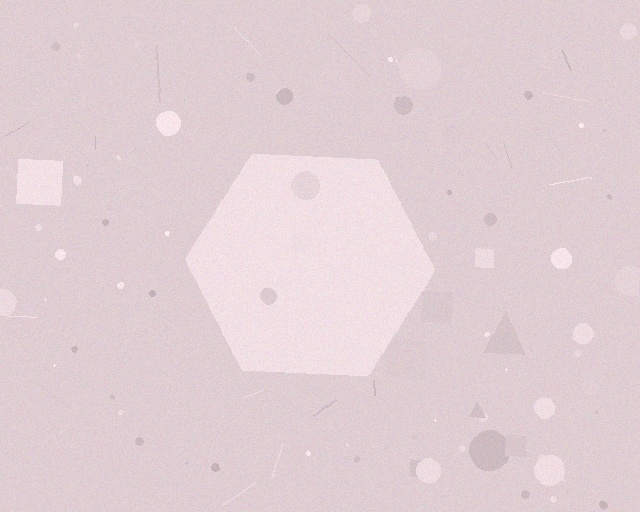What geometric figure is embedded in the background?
A hexagon is embedded in the background.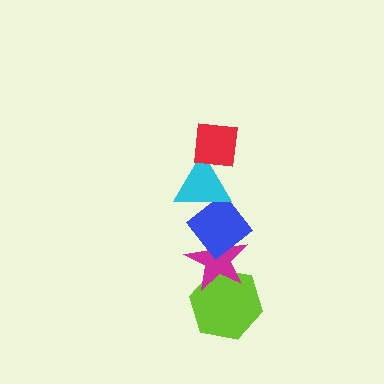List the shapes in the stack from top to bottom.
From top to bottom: the red square, the cyan triangle, the blue diamond, the magenta star, the lime hexagon.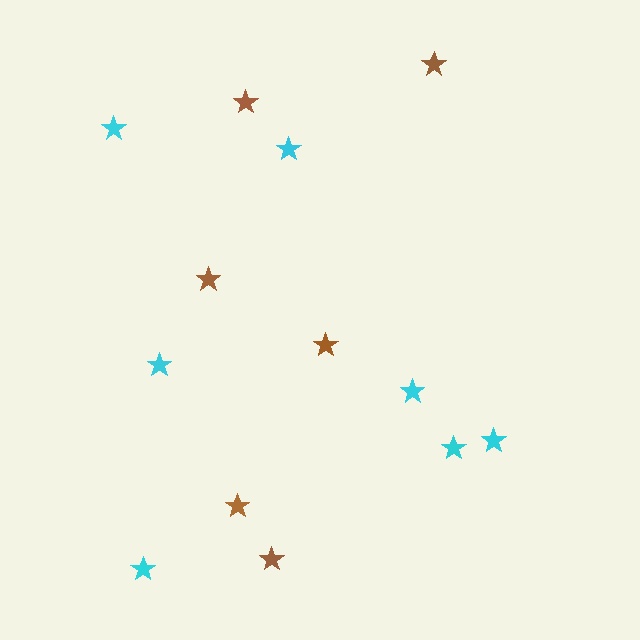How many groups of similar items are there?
There are 2 groups: one group of brown stars (6) and one group of cyan stars (7).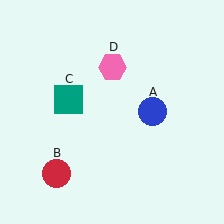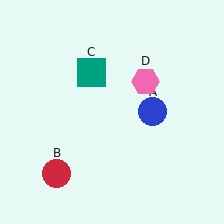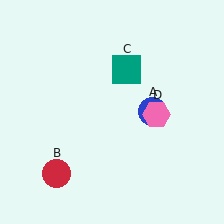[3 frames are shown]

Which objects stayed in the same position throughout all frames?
Blue circle (object A) and red circle (object B) remained stationary.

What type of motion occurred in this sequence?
The teal square (object C), pink hexagon (object D) rotated clockwise around the center of the scene.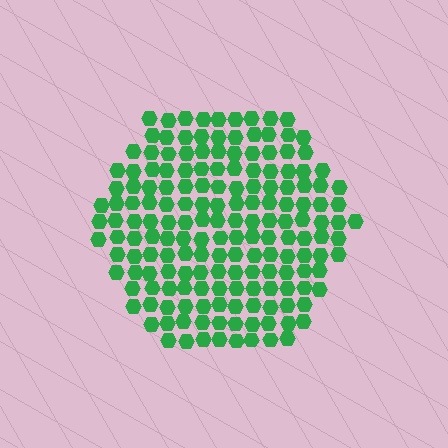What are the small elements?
The small elements are hexagons.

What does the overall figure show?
The overall figure shows a hexagon.